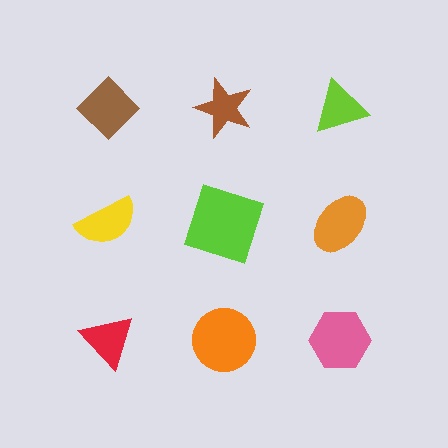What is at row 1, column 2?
A brown star.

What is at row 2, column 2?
A lime square.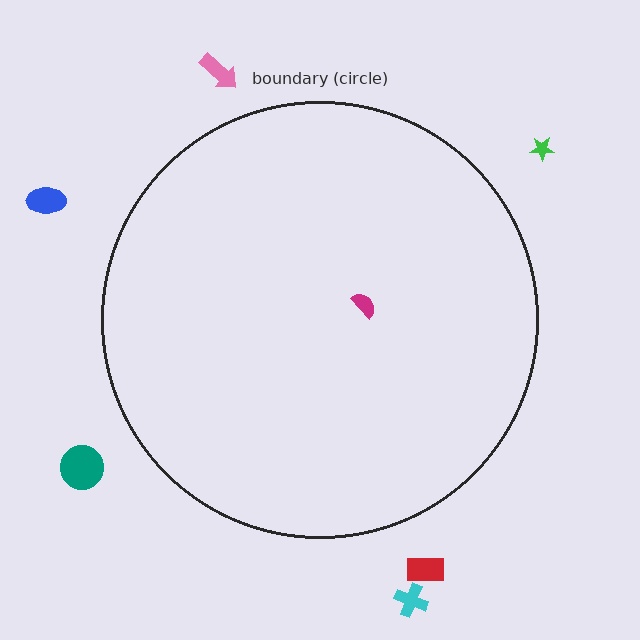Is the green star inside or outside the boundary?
Outside.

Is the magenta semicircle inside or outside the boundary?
Inside.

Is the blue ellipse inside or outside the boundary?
Outside.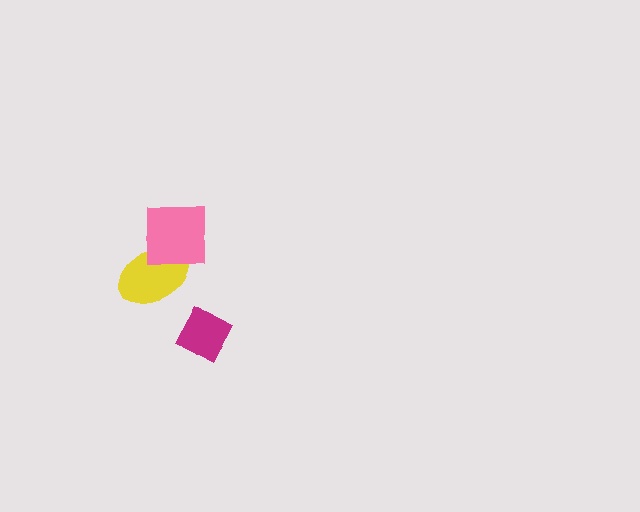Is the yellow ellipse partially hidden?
Yes, it is partially covered by another shape.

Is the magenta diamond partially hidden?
No, no other shape covers it.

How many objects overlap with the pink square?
1 object overlaps with the pink square.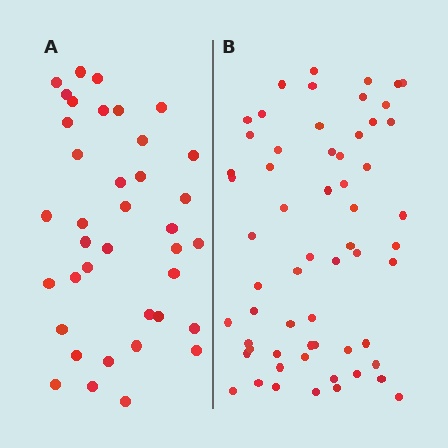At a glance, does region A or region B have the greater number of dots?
Region B (the right region) has more dots.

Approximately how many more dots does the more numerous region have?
Region B has approximately 20 more dots than region A.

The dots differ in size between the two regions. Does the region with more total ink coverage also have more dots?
No. Region A has more total ink coverage because its dots are larger, but region B actually contains more individual dots. Total area can be misleading — the number of items is what matters here.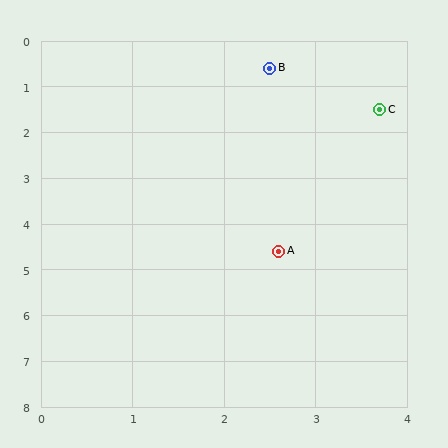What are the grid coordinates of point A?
Point A is at approximately (2.6, 4.6).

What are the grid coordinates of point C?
Point C is at approximately (3.7, 1.5).